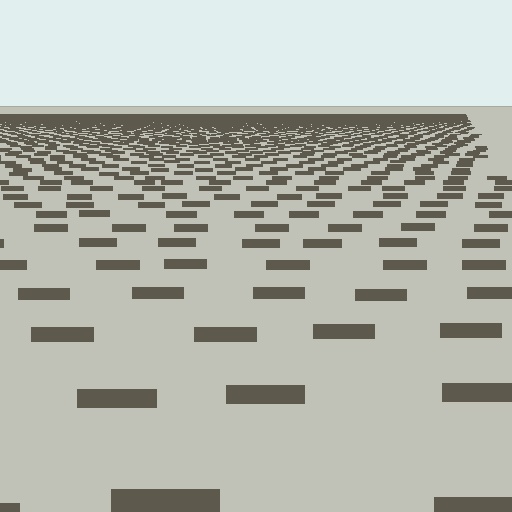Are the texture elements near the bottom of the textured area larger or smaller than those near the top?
Larger. Near the bottom, elements are closer to the viewer and appear at a bigger on-screen size.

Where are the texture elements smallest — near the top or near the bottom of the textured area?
Near the top.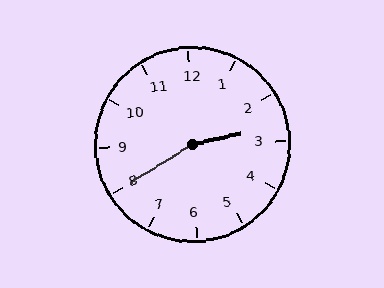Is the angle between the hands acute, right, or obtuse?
It is obtuse.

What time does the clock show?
2:40.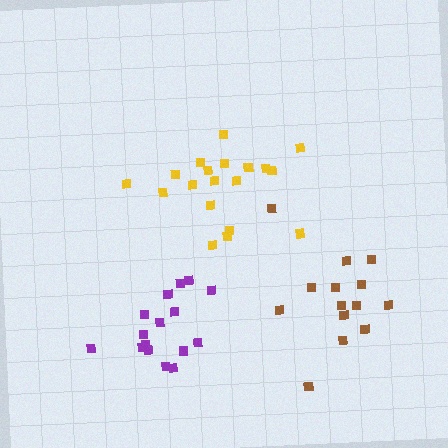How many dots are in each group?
Group 1: 19 dots, Group 2: 16 dots, Group 3: 14 dots (49 total).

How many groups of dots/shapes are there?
There are 3 groups.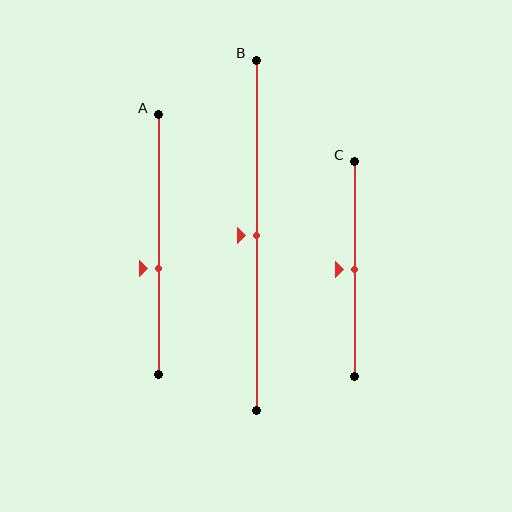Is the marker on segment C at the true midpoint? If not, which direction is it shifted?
Yes, the marker on segment C is at the true midpoint.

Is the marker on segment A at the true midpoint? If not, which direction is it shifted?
No, the marker on segment A is shifted downward by about 9% of the segment length.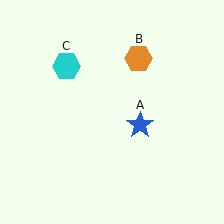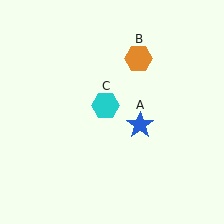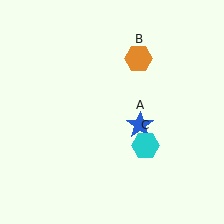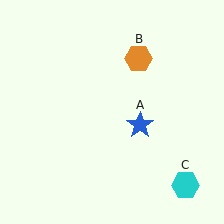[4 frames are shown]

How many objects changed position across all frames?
1 object changed position: cyan hexagon (object C).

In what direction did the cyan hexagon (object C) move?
The cyan hexagon (object C) moved down and to the right.